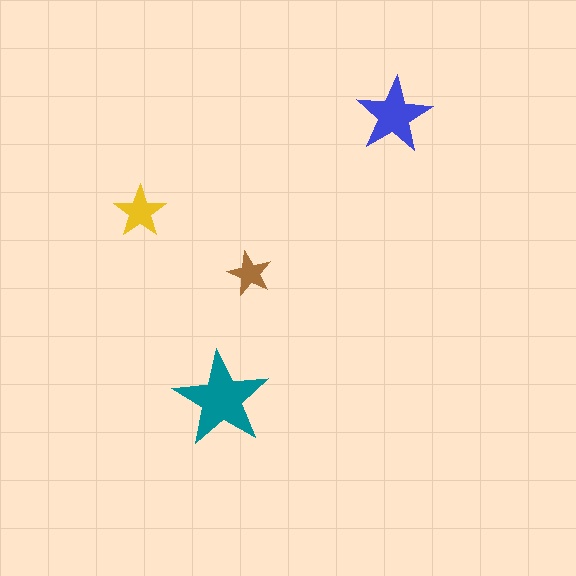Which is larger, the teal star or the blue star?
The teal one.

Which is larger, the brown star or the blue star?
The blue one.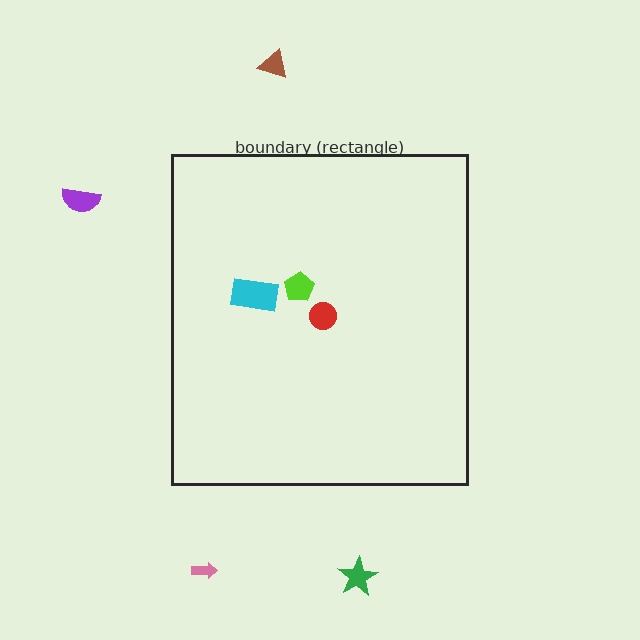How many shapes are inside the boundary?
3 inside, 4 outside.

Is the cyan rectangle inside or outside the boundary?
Inside.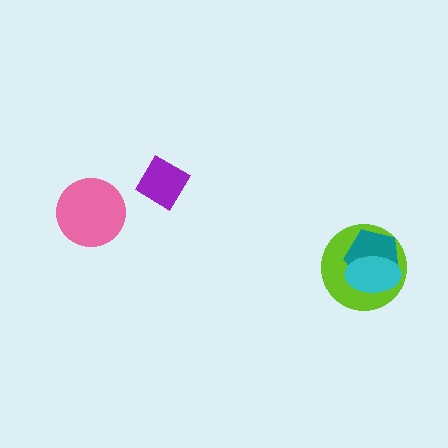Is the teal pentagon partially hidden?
Yes, it is partially covered by another shape.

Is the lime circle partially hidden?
Yes, it is partially covered by another shape.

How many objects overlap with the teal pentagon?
2 objects overlap with the teal pentagon.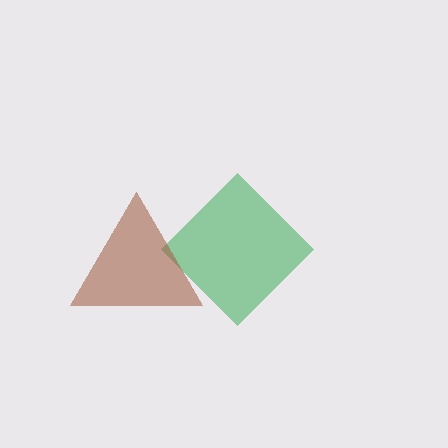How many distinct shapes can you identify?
There are 2 distinct shapes: a green diamond, a brown triangle.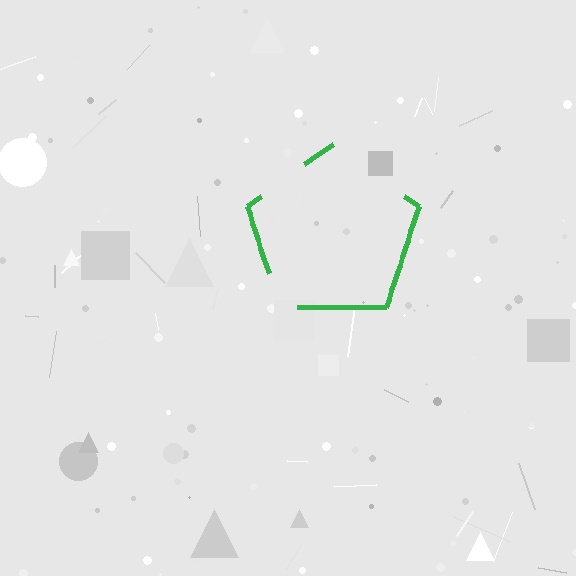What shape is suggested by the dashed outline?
The dashed outline suggests a pentagon.